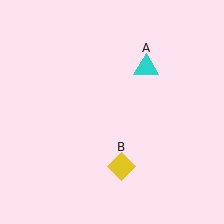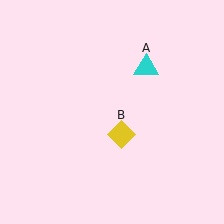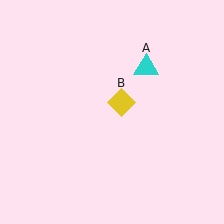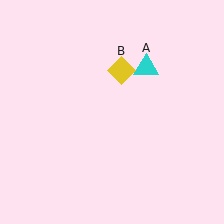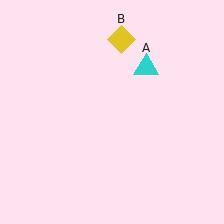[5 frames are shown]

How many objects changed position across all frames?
1 object changed position: yellow diamond (object B).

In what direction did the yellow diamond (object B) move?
The yellow diamond (object B) moved up.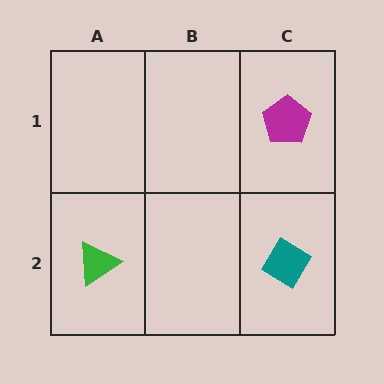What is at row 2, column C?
A teal diamond.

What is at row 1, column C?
A magenta pentagon.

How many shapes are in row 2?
2 shapes.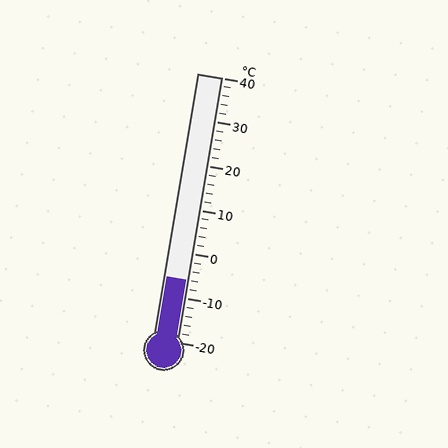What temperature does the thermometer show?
The thermometer shows approximately -6°C.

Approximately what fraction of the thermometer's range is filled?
The thermometer is filled to approximately 25% of its range.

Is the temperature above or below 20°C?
The temperature is below 20°C.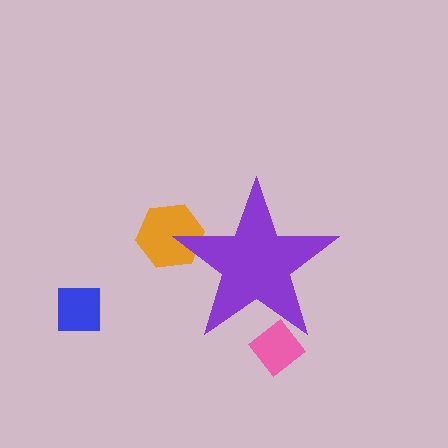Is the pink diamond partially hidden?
Yes, the pink diamond is partially hidden behind the purple star.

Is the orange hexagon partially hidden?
Yes, the orange hexagon is partially hidden behind the purple star.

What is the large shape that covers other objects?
A purple star.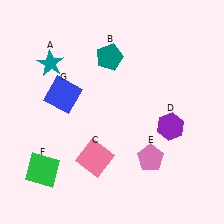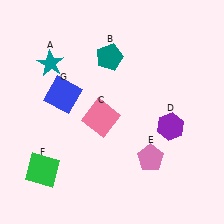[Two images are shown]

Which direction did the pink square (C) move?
The pink square (C) moved up.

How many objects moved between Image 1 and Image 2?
1 object moved between the two images.